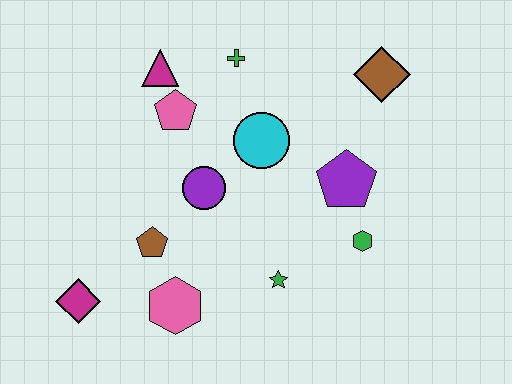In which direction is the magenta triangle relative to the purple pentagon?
The magenta triangle is to the left of the purple pentagon.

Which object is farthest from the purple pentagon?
The magenta diamond is farthest from the purple pentagon.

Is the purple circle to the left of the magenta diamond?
No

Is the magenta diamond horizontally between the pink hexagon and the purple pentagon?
No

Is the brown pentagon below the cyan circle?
Yes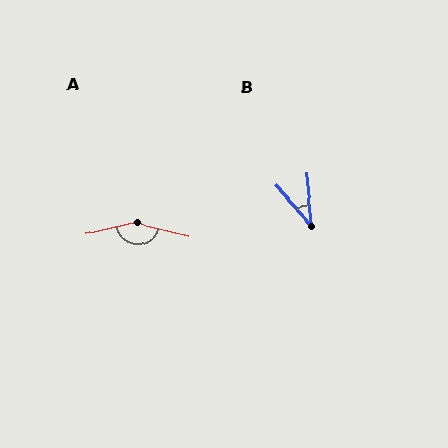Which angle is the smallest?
B, at approximately 36 degrees.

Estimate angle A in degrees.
Approximately 152 degrees.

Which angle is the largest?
A, at approximately 152 degrees.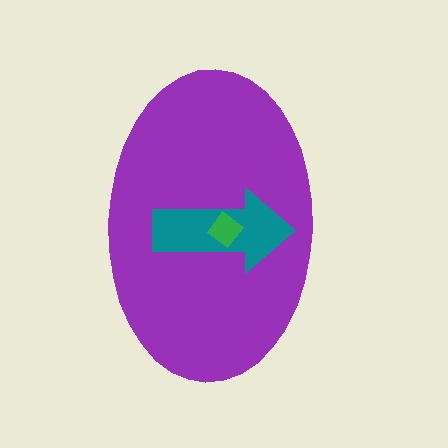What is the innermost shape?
The green diamond.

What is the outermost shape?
The purple ellipse.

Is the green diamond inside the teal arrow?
Yes.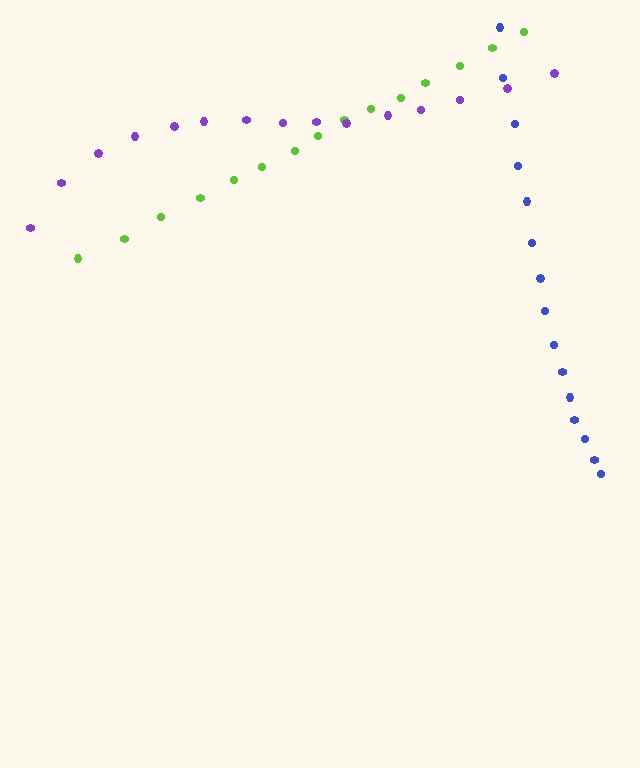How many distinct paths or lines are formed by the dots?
There are 3 distinct paths.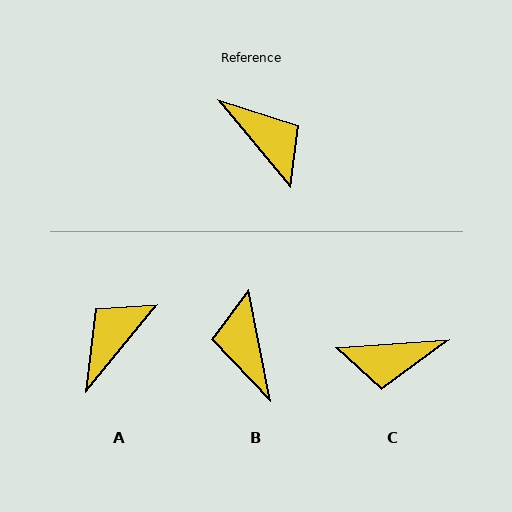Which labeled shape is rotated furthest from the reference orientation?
B, about 152 degrees away.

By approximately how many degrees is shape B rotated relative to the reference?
Approximately 152 degrees counter-clockwise.